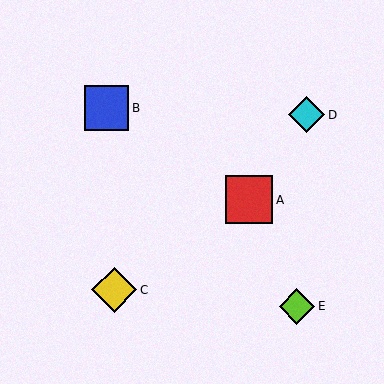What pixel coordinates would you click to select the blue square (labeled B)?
Click at (106, 108) to select the blue square B.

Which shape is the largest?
The red square (labeled A) is the largest.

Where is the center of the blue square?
The center of the blue square is at (106, 108).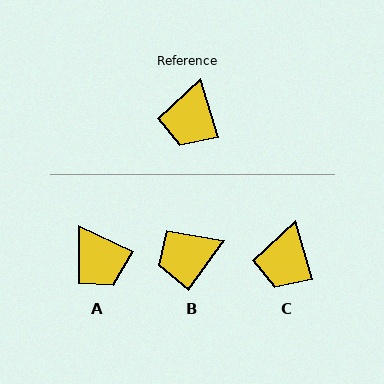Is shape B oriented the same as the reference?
No, it is off by about 53 degrees.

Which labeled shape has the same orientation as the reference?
C.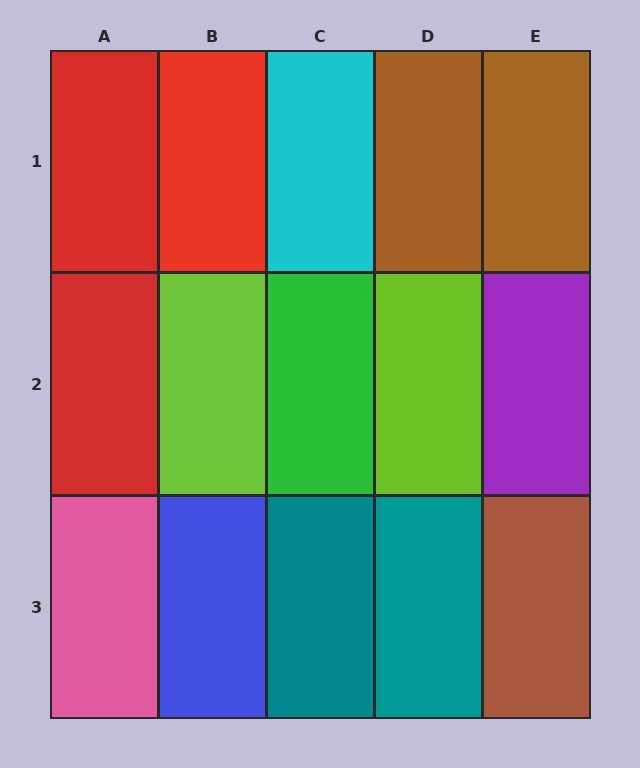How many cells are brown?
3 cells are brown.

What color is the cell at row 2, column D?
Lime.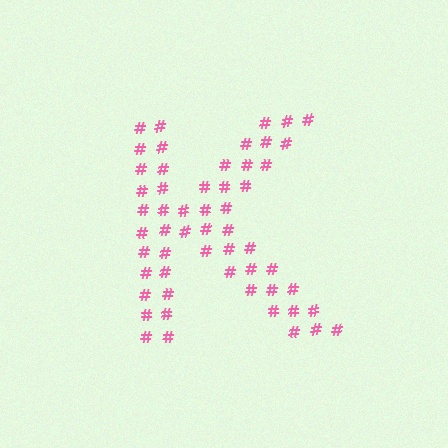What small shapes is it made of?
It is made of small hash symbols.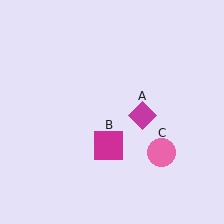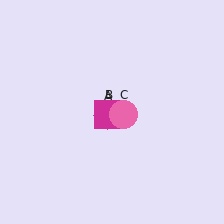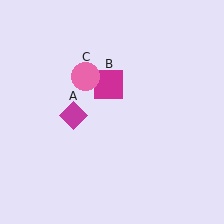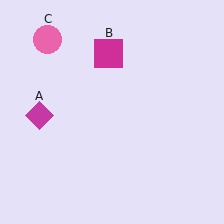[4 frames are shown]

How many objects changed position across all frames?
3 objects changed position: magenta diamond (object A), magenta square (object B), pink circle (object C).